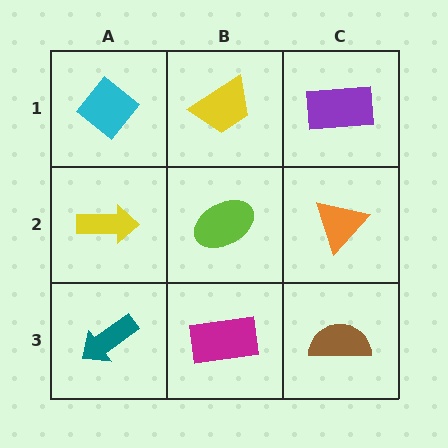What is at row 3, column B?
A magenta rectangle.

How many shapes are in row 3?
3 shapes.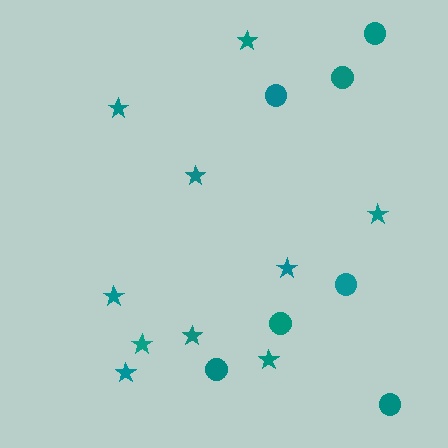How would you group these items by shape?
There are 2 groups: one group of stars (10) and one group of circles (7).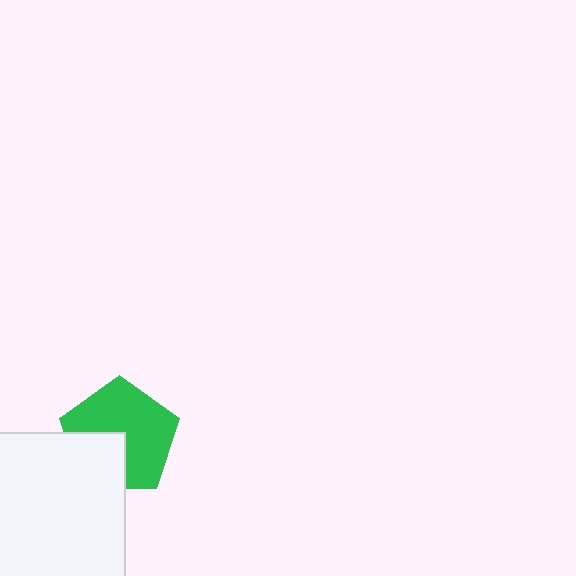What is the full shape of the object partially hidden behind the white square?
The partially hidden object is a green pentagon.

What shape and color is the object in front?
The object in front is a white square.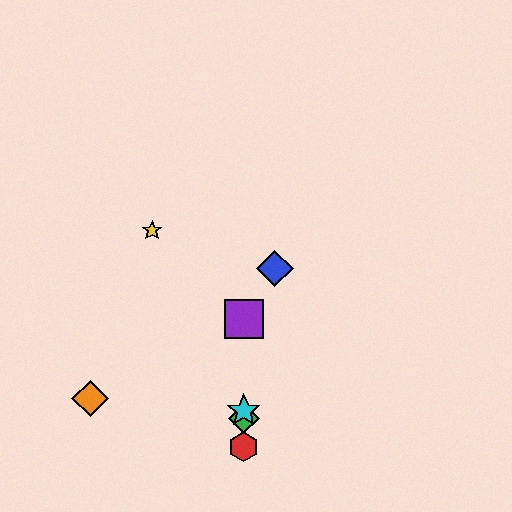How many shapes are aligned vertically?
4 shapes (the red hexagon, the green diamond, the purple square, the cyan star) are aligned vertically.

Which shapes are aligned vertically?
The red hexagon, the green diamond, the purple square, the cyan star are aligned vertically.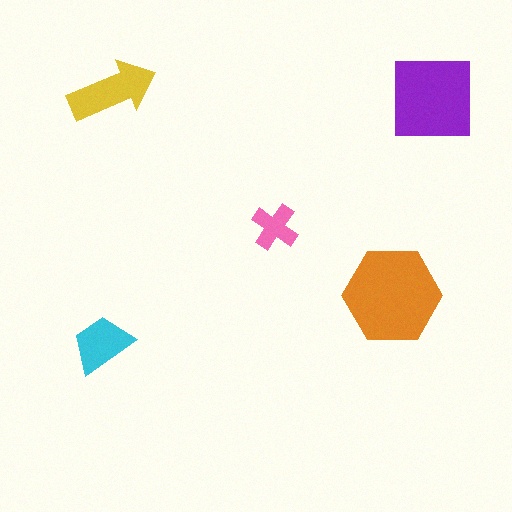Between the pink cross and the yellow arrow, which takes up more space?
The yellow arrow.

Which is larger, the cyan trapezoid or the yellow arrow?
The yellow arrow.